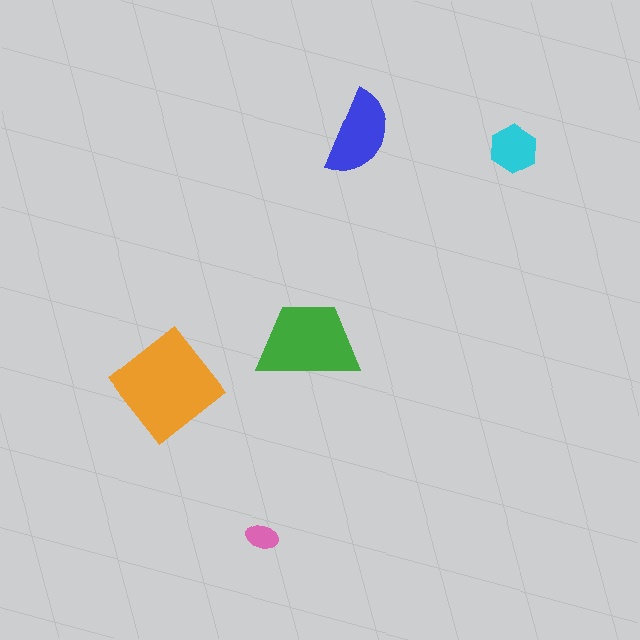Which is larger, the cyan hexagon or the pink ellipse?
The cyan hexagon.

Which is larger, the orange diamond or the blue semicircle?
The orange diamond.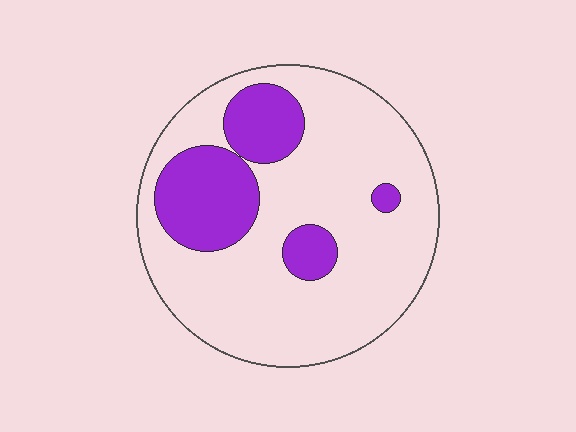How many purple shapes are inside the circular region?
4.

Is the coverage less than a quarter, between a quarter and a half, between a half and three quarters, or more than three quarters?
Less than a quarter.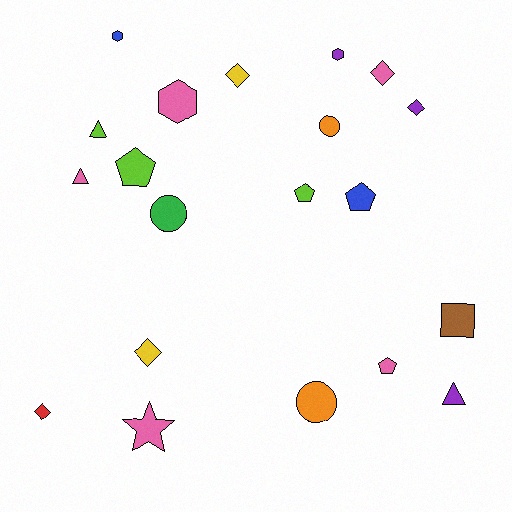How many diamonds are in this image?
There are 5 diamonds.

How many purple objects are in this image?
There are 3 purple objects.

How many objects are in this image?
There are 20 objects.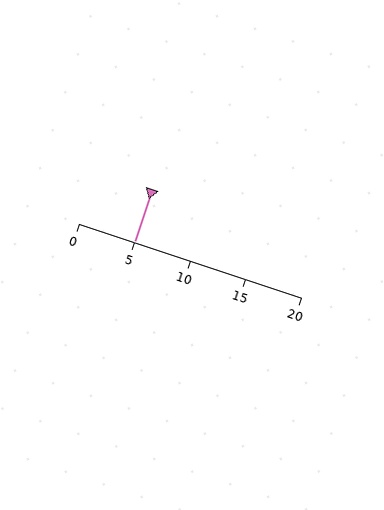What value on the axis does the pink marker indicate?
The marker indicates approximately 5.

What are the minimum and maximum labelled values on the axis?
The axis runs from 0 to 20.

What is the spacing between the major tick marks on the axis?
The major ticks are spaced 5 apart.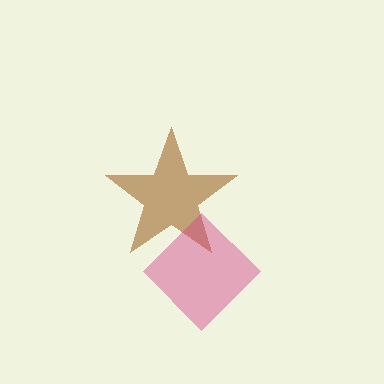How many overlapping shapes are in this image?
There are 2 overlapping shapes in the image.